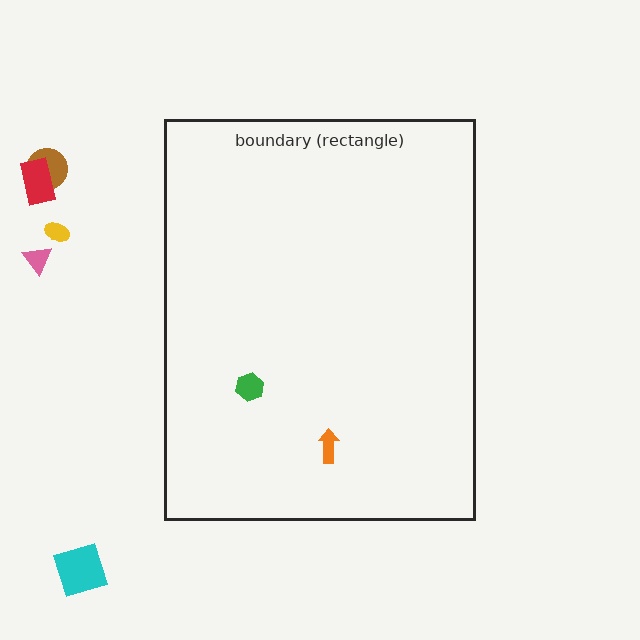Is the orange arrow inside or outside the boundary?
Inside.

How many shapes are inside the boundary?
2 inside, 5 outside.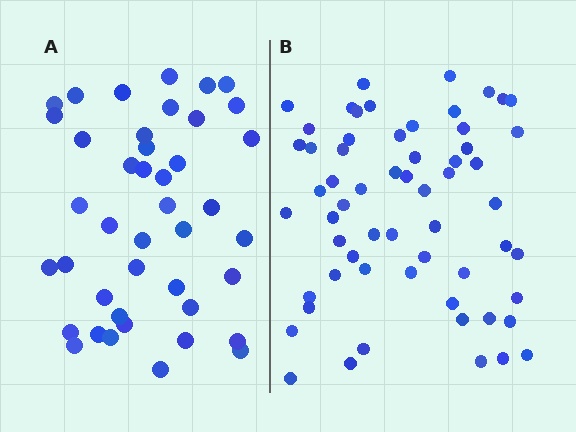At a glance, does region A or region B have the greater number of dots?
Region B (the right region) has more dots.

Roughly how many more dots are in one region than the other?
Region B has approximately 20 more dots than region A.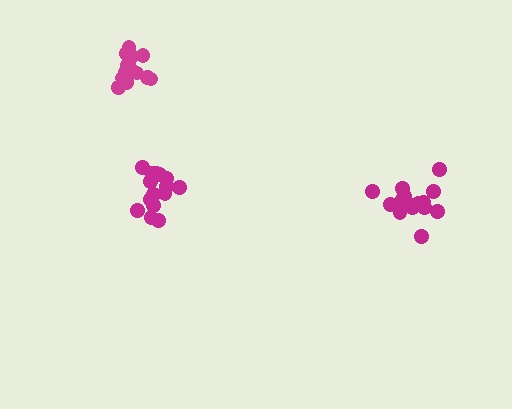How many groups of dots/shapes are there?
There are 3 groups.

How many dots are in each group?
Group 1: 15 dots, Group 2: 16 dots, Group 3: 14 dots (45 total).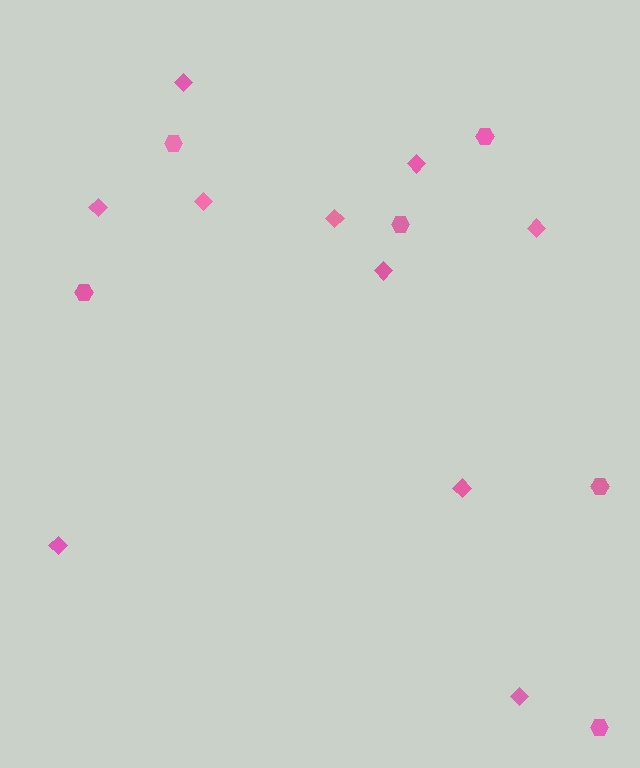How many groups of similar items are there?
There are 2 groups: one group of hexagons (6) and one group of diamonds (10).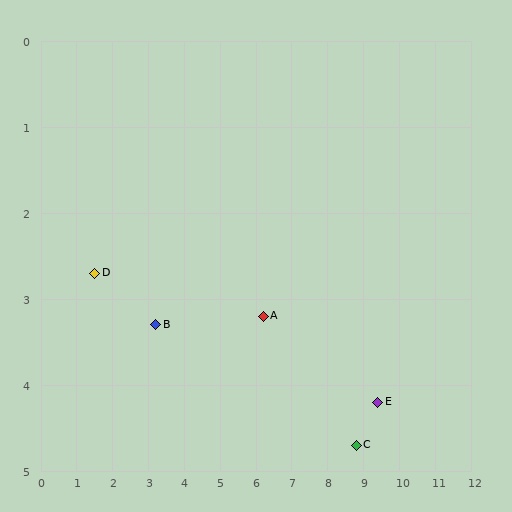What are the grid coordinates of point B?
Point B is at approximately (3.2, 3.3).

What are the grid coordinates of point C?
Point C is at approximately (8.8, 4.7).